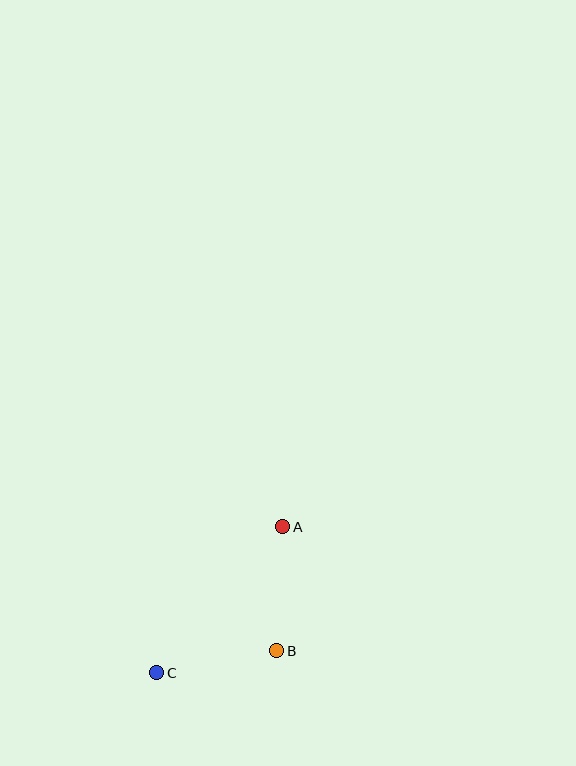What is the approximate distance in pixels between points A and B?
The distance between A and B is approximately 124 pixels.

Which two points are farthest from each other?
Points A and C are farthest from each other.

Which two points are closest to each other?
Points B and C are closest to each other.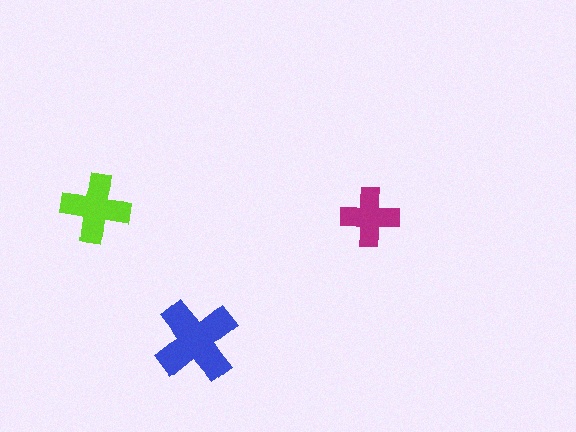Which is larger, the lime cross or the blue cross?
The blue one.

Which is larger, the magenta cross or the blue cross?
The blue one.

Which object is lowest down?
The blue cross is bottommost.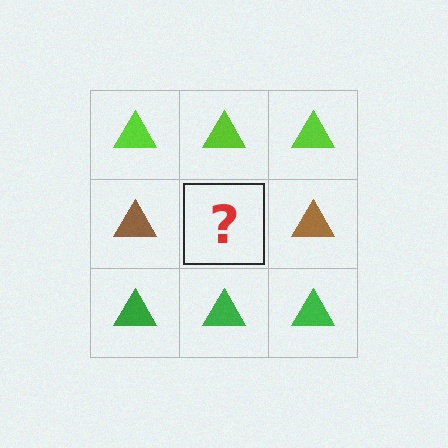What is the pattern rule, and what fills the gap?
The rule is that each row has a consistent color. The gap should be filled with a brown triangle.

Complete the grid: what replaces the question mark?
The question mark should be replaced with a brown triangle.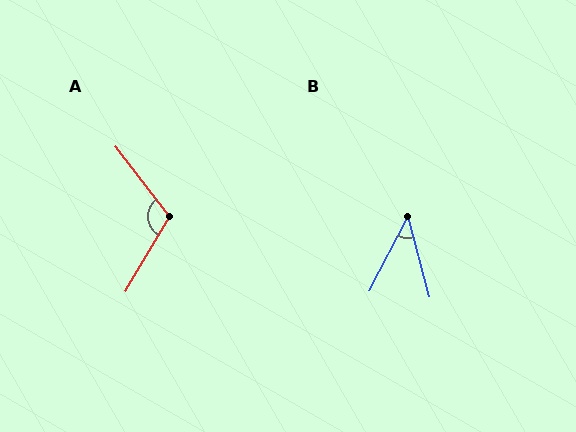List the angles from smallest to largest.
B (43°), A (112°).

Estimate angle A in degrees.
Approximately 112 degrees.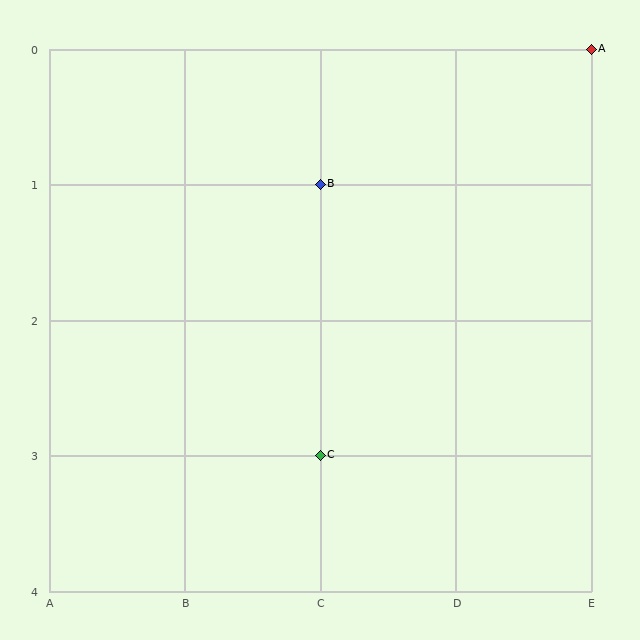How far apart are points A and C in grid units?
Points A and C are 2 columns and 3 rows apart (about 3.6 grid units diagonally).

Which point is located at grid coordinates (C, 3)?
Point C is at (C, 3).